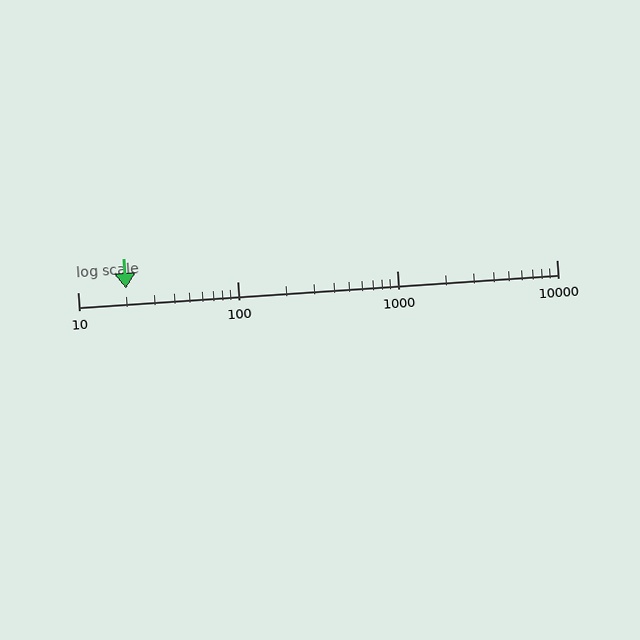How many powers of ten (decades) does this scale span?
The scale spans 3 decades, from 10 to 10000.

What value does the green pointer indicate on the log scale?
The pointer indicates approximately 20.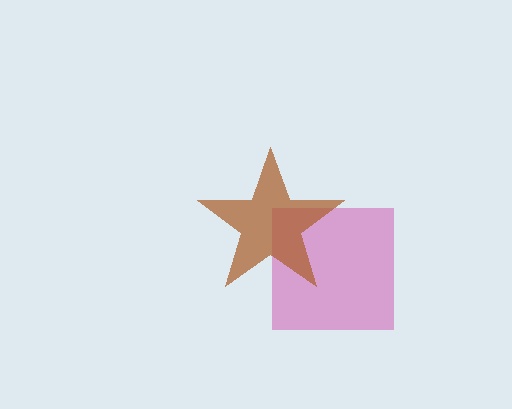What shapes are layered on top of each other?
The layered shapes are: a magenta square, a brown star.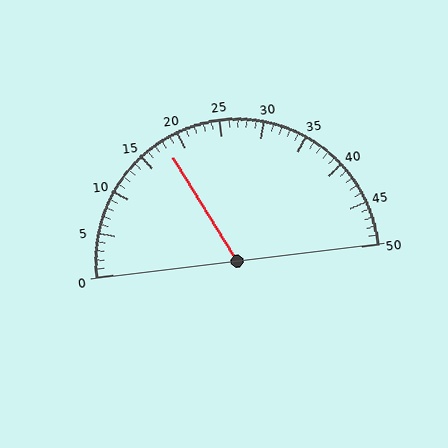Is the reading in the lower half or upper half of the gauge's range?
The reading is in the lower half of the range (0 to 50).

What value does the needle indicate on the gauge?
The needle indicates approximately 18.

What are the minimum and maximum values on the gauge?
The gauge ranges from 0 to 50.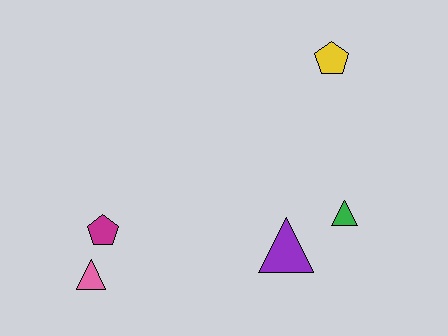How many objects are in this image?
There are 5 objects.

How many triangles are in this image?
There are 3 triangles.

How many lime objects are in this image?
There are no lime objects.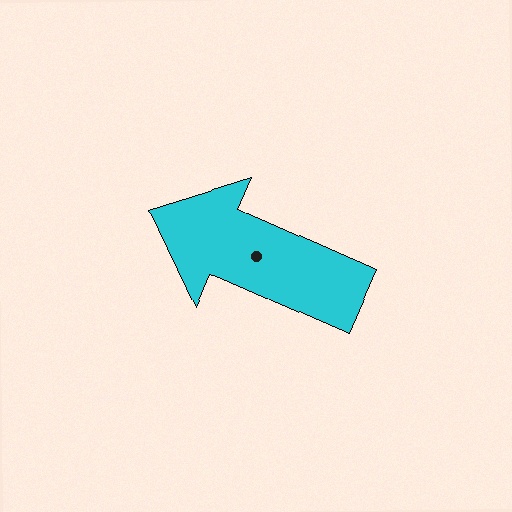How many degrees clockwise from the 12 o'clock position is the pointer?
Approximately 294 degrees.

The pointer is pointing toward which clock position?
Roughly 10 o'clock.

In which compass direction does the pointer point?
Northwest.